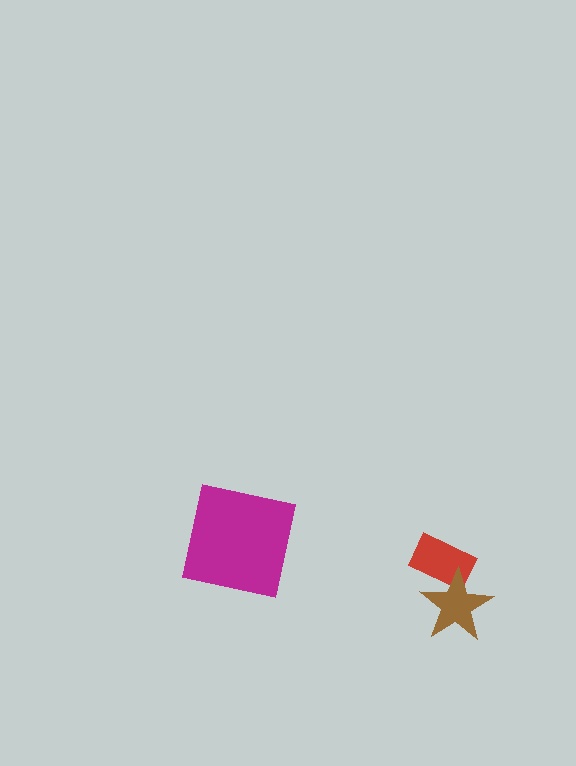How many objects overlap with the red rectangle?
1 object overlaps with the red rectangle.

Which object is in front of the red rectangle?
The brown star is in front of the red rectangle.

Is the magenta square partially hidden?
No, no other shape covers it.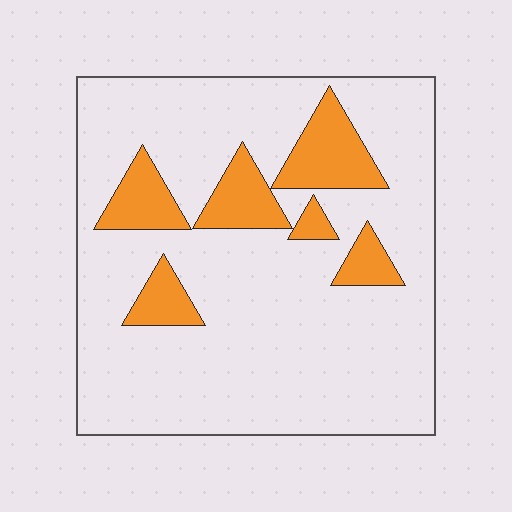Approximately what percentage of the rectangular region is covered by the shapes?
Approximately 15%.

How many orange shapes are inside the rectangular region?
6.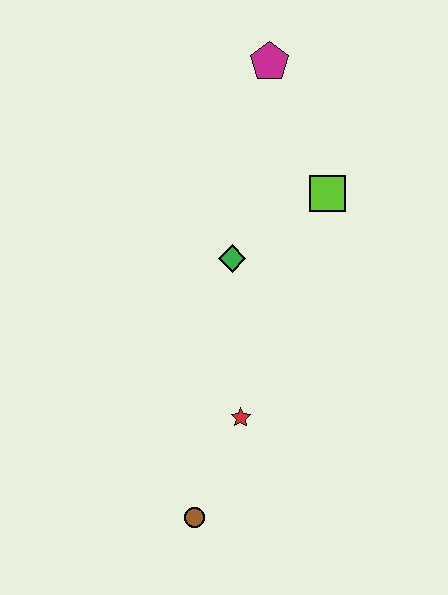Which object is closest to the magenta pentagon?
The lime square is closest to the magenta pentagon.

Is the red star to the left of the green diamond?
No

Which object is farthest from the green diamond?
The brown circle is farthest from the green diamond.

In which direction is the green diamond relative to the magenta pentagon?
The green diamond is below the magenta pentagon.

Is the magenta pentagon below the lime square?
No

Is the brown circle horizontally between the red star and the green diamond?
No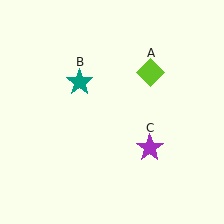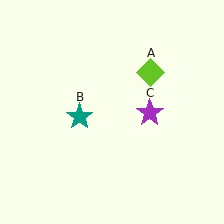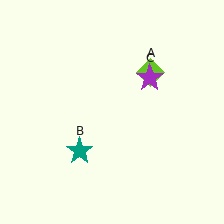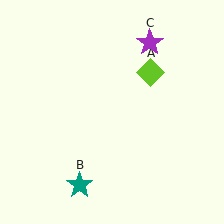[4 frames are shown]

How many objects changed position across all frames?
2 objects changed position: teal star (object B), purple star (object C).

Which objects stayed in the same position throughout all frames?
Lime diamond (object A) remained stationary.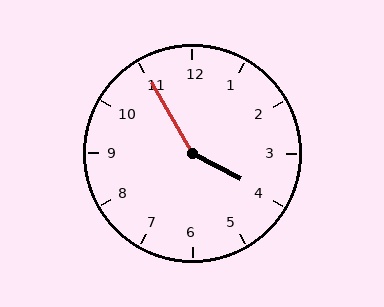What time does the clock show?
3:55.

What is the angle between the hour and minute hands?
Approximately 148 degrees.